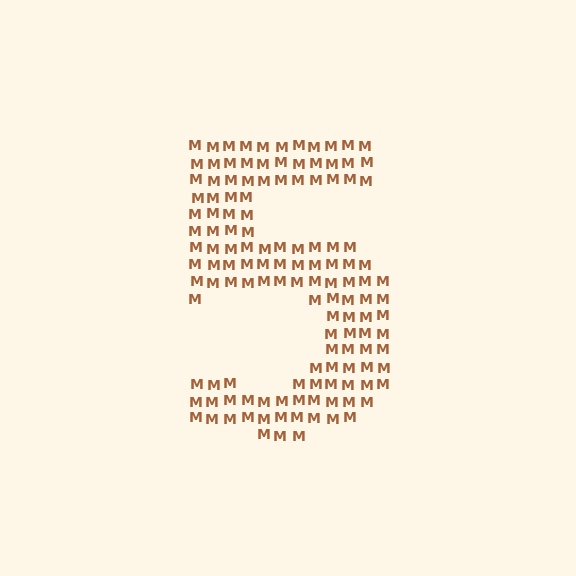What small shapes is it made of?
It is made of small letter M's.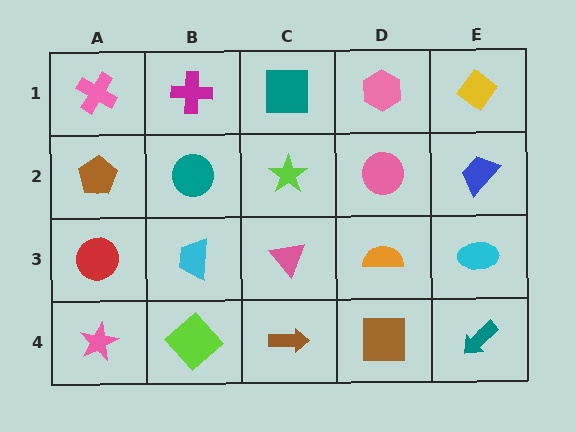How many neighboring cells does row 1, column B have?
3.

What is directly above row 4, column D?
An orange semicircle.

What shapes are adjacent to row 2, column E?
A yellow diamond (row 1, column E), a cyan ellipse (row 3, column E), a pink circle (row 2, column D).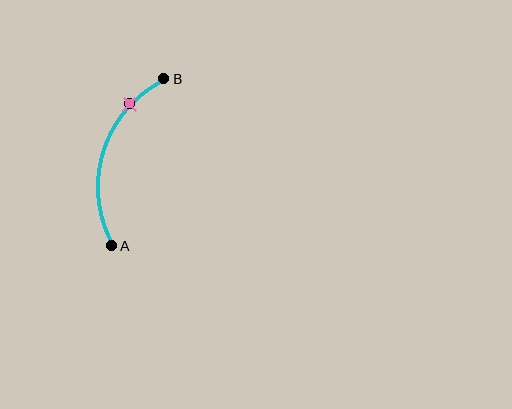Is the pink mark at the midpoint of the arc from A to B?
No. The pink mark lies on the arc but is closer to endpoint B. The arc midpoint would be at the point on the curve equidistant along the arc from both A and B.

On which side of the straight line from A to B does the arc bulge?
The arc bulges to the left of the straight line connecting A and B.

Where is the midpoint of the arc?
The arc midpoint is the point on the curve farthest from the straight line joining A and B. It sits to the left of that line.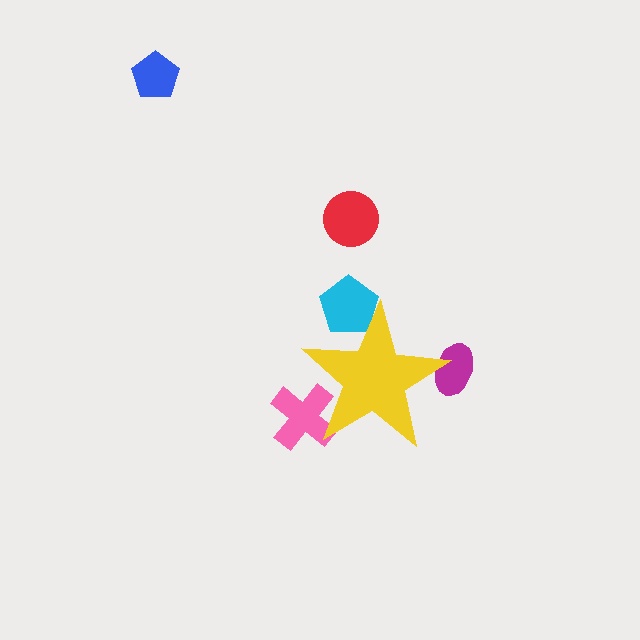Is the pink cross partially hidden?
Yes, the pink cross is partially hidden behind the yellow star.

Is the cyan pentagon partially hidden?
Yes, the cyan pentagon is partially hidden behind the yellow star.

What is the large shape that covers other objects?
A yellow star.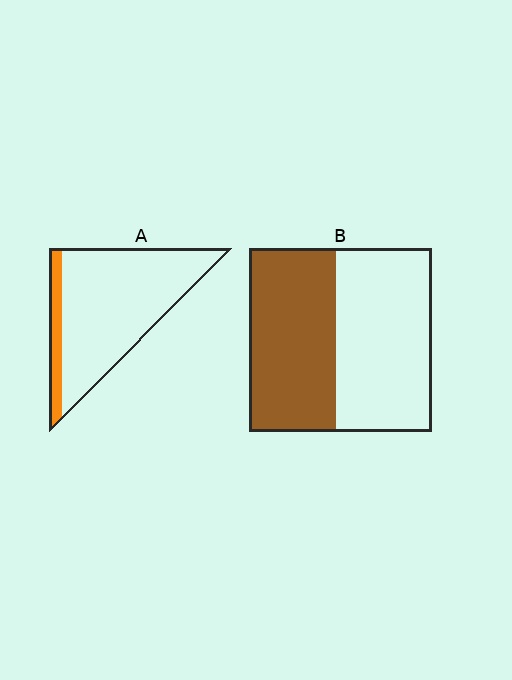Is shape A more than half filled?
No.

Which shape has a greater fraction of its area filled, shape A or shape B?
Shape B.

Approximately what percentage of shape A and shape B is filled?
A is approximately 15% and B is approximately 50%.